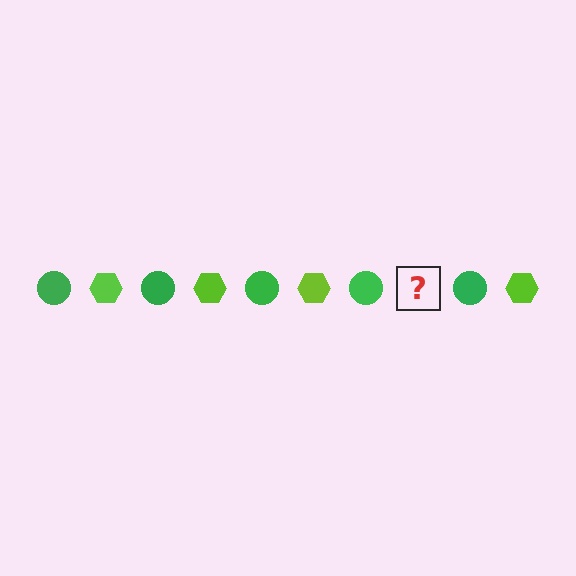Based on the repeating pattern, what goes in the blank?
The blank should be a lime hexagon.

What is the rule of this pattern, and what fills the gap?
The rule is that the pattern alternates between green circle and lime hexagon. The gap should be filled with a lime hexagon.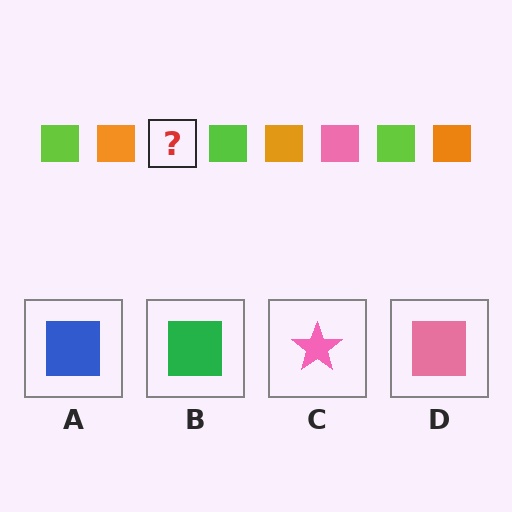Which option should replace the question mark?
Option D.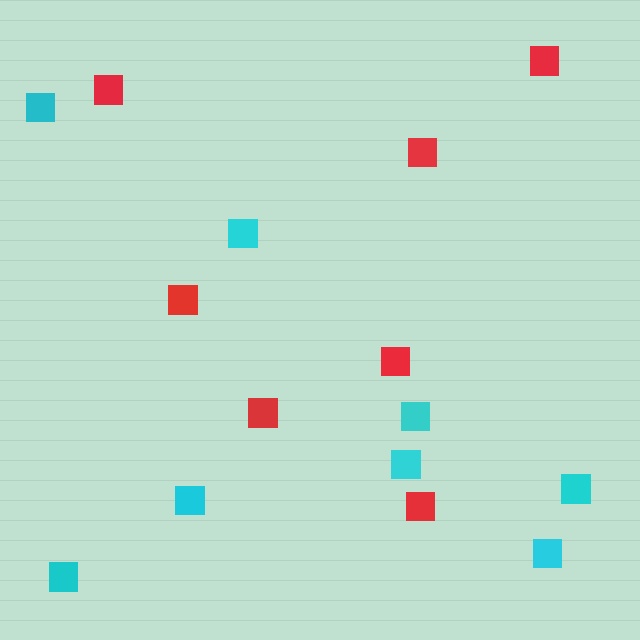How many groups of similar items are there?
There are 2 groups: one group of red squares (7) and one group of cyan squares (8).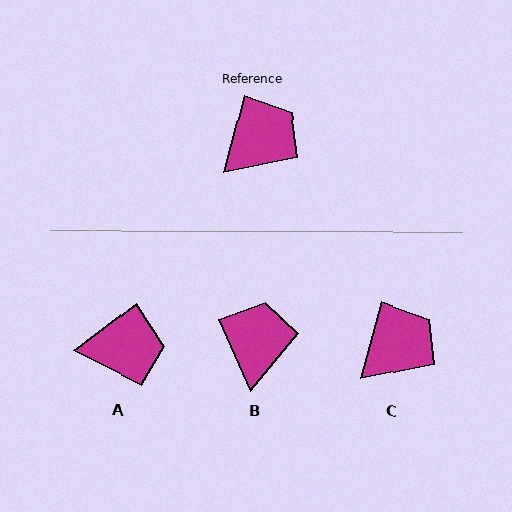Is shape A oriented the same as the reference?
No, it is off by about 38 degrees.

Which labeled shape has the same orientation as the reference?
C.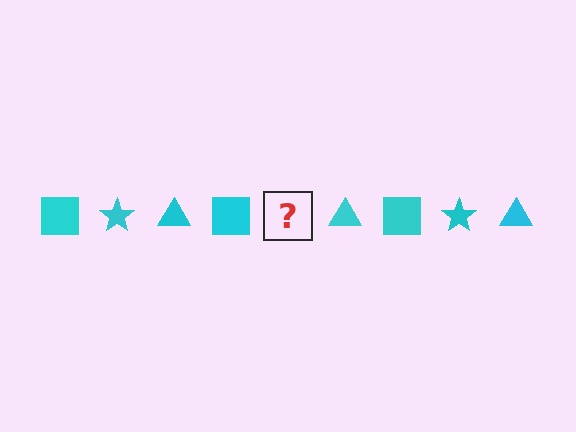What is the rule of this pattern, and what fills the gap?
The rule is that the pattern cycles through square, star, triangle shapes in cyan. The gap should be filled with a cyan star.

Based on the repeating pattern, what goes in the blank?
The blank should be a cyan star.